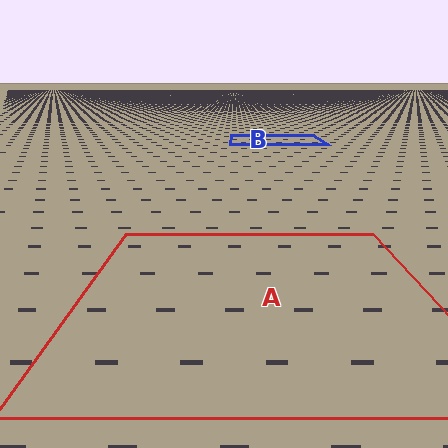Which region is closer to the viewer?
Region A is closer. The texture elements there are larger and more spread out.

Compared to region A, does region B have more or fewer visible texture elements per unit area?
Region B has more texture elements per unit area — they are packed more densely because it is farther away.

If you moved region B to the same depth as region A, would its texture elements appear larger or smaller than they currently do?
They would appear larger. At a closer depth, the same texture elements are projected at a bigger on-screen size.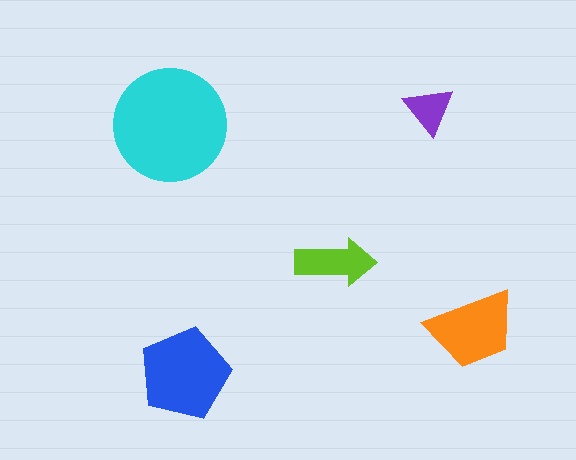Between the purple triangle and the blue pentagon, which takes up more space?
The blue pentagon.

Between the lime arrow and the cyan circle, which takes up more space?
The cyan circle.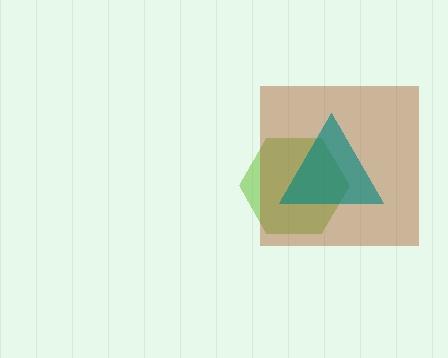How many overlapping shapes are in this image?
There are 3 overlapping shapes in the image.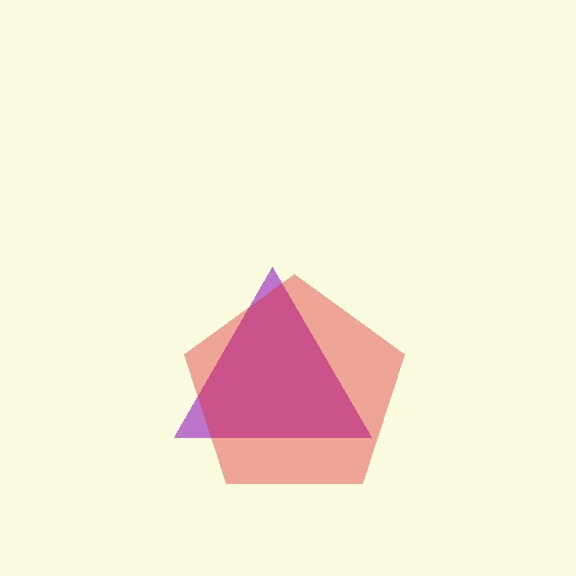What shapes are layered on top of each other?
The layered shapes are: a purple triangle, a red pentagon.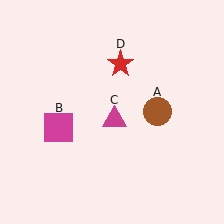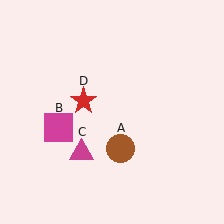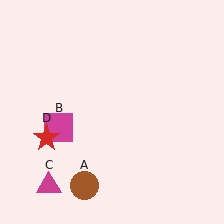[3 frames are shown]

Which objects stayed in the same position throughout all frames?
Magenta square (object B) remained stationary.